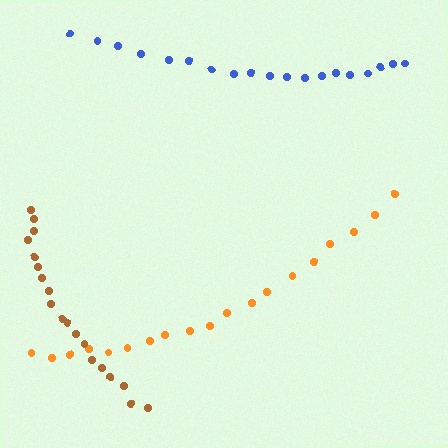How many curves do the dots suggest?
There are 3 distinct paths.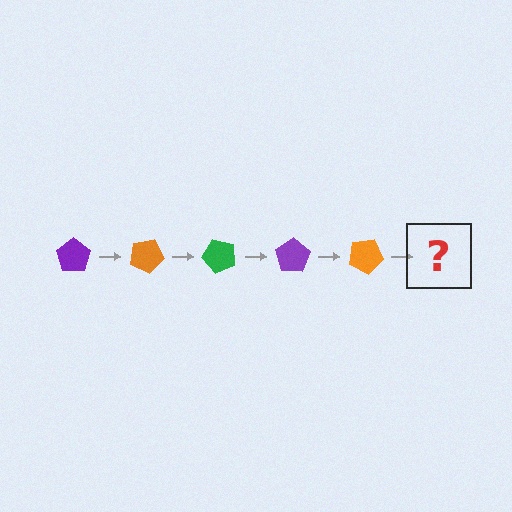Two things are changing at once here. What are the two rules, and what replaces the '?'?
The two rules are that it rotates 25 degrees each step and the color cycles through purple, orange, and green. The '?' should be a green pentagon, rotated 125 degrees from the start.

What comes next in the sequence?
The next element should be a green pentagon, rotated 125 degrees from the start.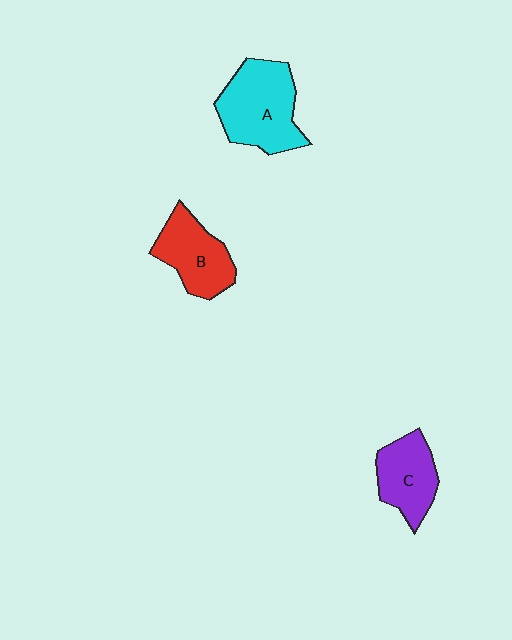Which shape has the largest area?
Shape A (cyan).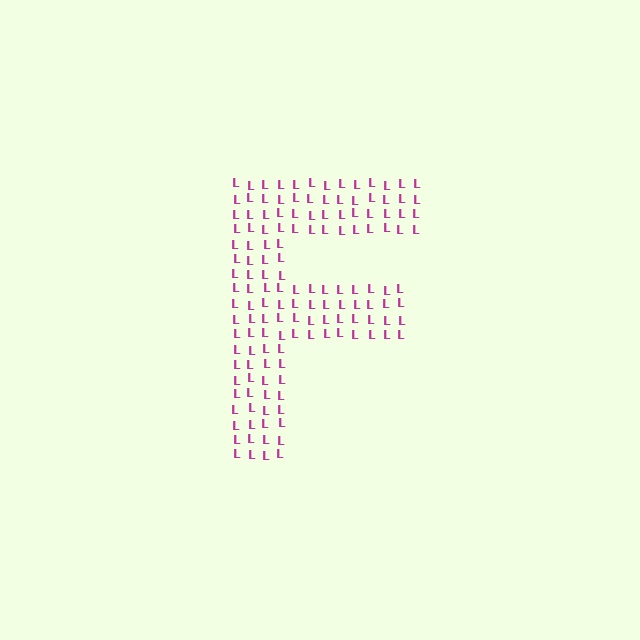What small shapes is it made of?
It is made of small letter L's.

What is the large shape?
The large shape is the letter F.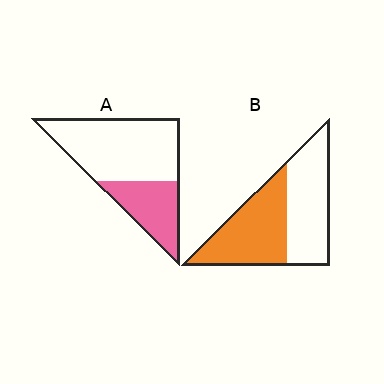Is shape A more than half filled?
No.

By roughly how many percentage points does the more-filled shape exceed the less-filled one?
By roughly 20 percentage points (B over A).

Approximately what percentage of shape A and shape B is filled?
A is approximately 35% and B is approximately 50%.